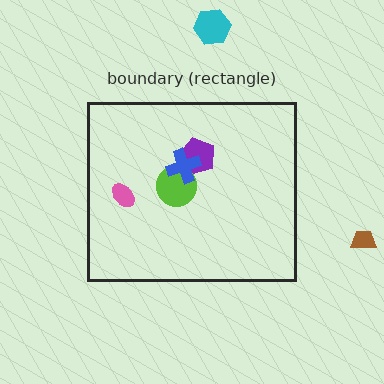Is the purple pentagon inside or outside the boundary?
Inside.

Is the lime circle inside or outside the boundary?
Inside.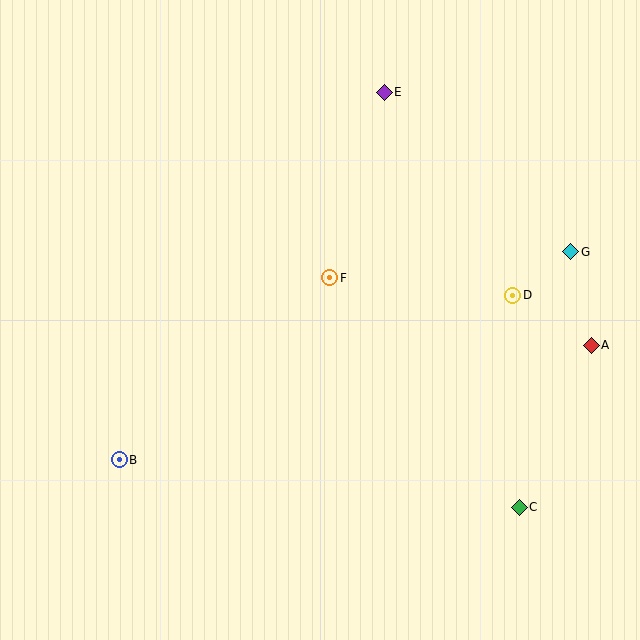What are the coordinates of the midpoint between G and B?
The midpoint between G and B is at (345, 356).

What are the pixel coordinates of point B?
Point B is at (119, 460).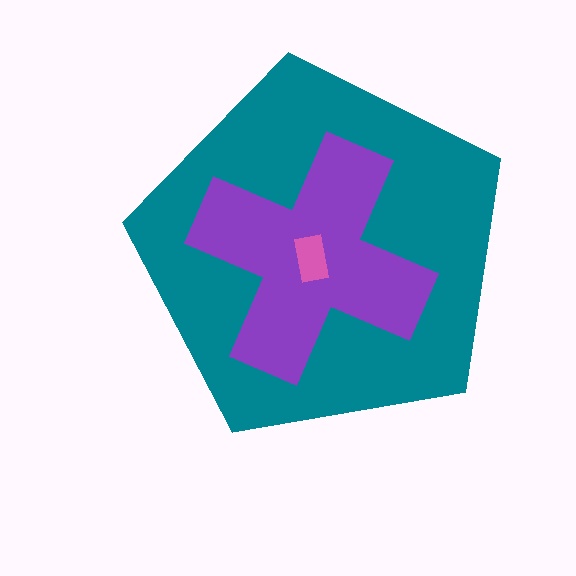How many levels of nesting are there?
3.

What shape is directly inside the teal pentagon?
The purple cross.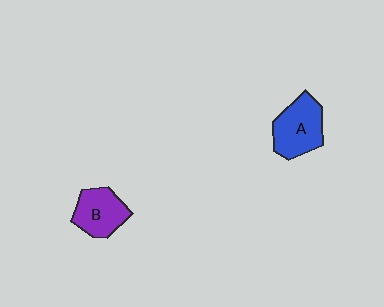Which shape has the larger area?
Shape A (blue).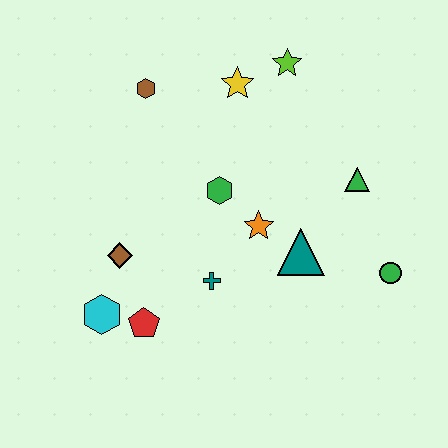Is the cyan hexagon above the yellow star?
No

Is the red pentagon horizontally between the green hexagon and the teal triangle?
No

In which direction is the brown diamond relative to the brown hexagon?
The brown diamond is below the brown hexagon.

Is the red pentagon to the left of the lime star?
Yes